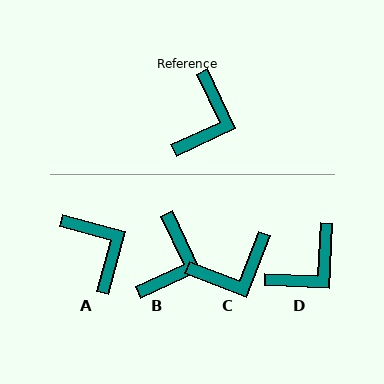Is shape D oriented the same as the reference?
No, it is off by about 28 degrees.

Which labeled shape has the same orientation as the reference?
B.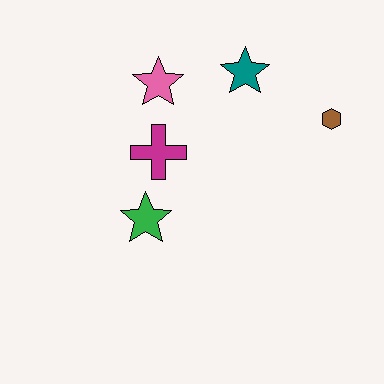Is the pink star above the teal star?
No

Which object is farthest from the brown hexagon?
The green star is farthest from the brown hexagon.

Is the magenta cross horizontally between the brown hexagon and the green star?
Yes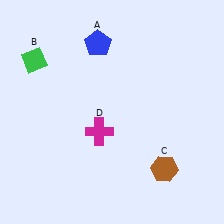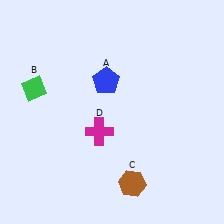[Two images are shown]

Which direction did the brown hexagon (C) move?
The brown hexagon (C) moved left.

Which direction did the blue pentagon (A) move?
The blue pentagon (A) moved down.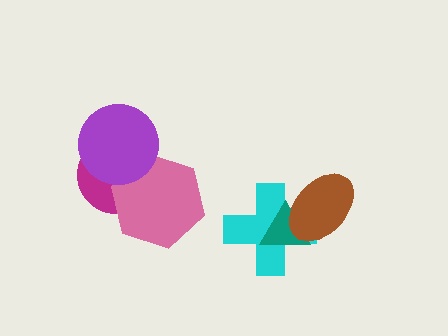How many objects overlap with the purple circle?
2 objects overlap with the purple circle.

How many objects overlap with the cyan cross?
2 objects overlap with the cyan cross.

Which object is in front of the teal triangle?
The brown ellipse is in front of the teal triangle.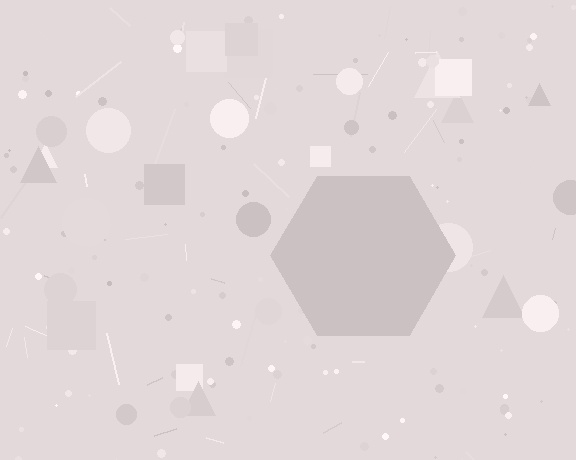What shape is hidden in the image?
A hexagon is hidden in the image.